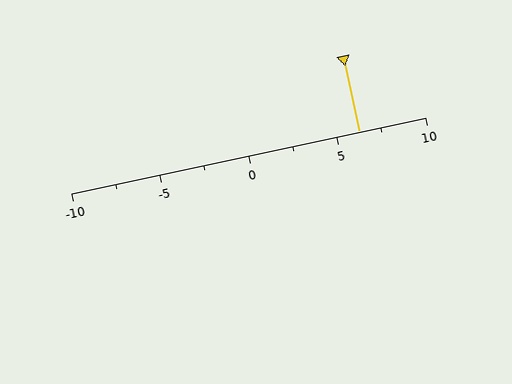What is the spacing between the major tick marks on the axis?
The major ticks are spaced 5 apart.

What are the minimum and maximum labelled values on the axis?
The axis runs from -10 to 10.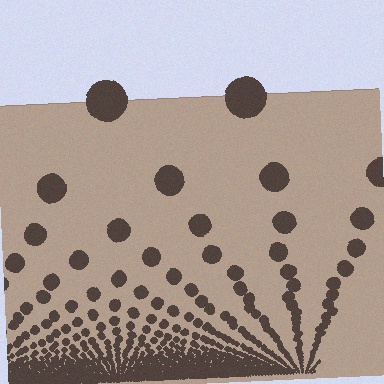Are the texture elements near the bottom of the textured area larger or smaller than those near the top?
Smaller. The gradient is inverted — elements near the bottom are smaller and denser.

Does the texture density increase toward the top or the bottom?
Density increases toward the bottom.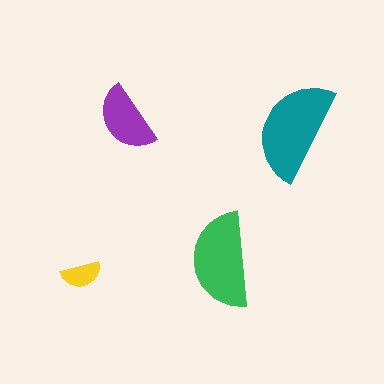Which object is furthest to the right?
The teal semicircle is rightmost.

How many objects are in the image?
There are 4 objects in the image.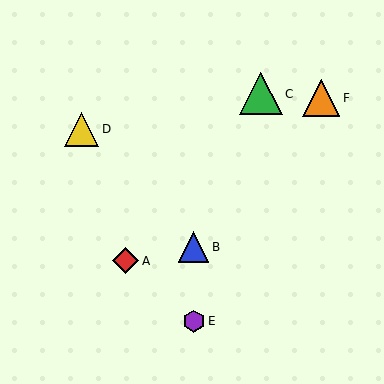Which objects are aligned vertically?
Objects B, E are aligned vertically.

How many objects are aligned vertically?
2 objects (B, E) are aligned vertically.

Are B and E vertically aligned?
Yes, both are at x≈194.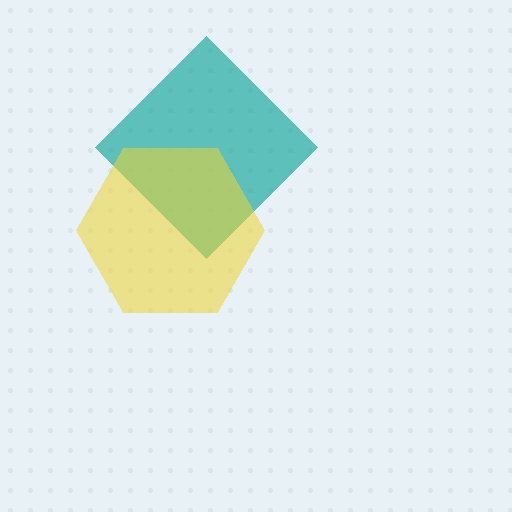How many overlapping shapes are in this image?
There are 2 overlapping shapes in the image.